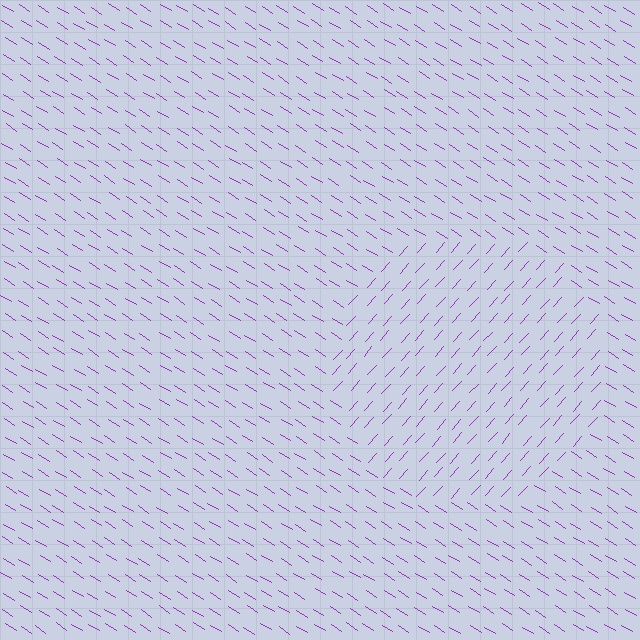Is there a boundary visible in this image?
Yes, there is a texture boundary formed by a change in line orientation.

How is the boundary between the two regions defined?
The boundary is defined purely by a change in line orientation (approximately 80 degrees difference). All lines are the same color and thickness.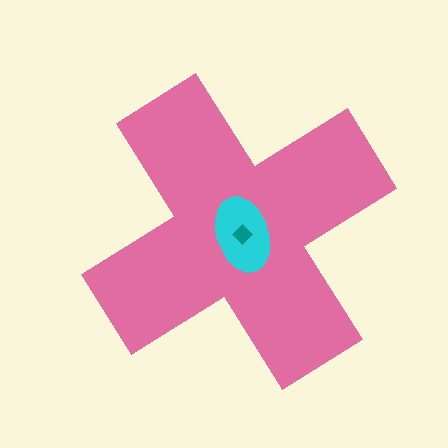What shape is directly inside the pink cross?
The cyan ellipse.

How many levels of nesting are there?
3.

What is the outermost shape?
The pink cross.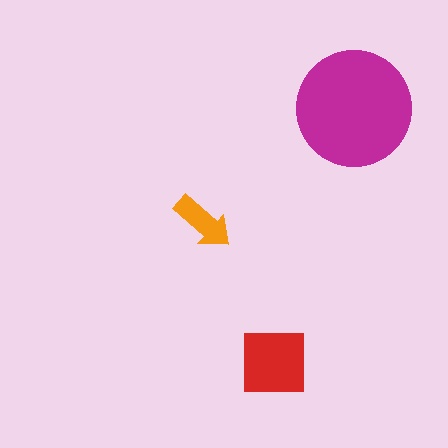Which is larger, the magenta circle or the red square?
The magenta circle.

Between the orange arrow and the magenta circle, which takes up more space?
The magenta circle.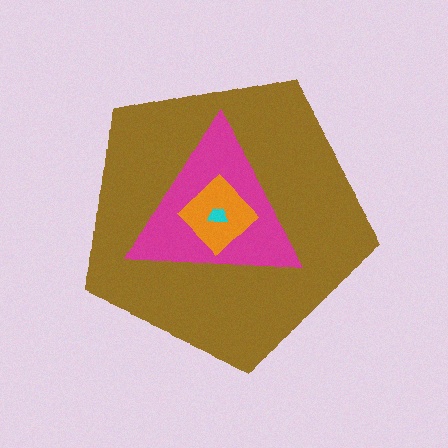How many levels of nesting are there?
4.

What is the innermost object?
The cyan trapezoid.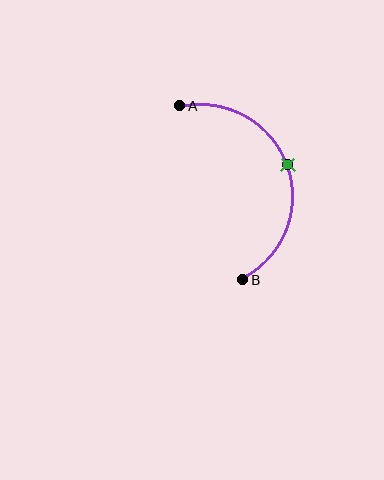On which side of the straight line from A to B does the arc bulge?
The arc bulges to the right of the straight line connecting A and B.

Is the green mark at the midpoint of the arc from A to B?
Yes. The green mark lies on the arc at equal arc-length from both A and B — it is the arc midpoint.